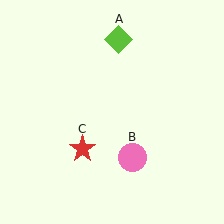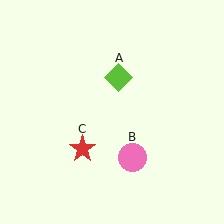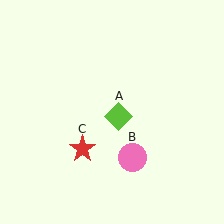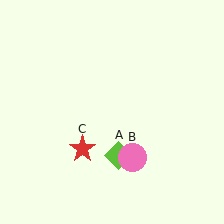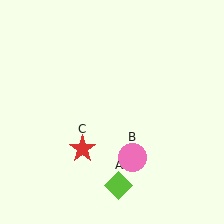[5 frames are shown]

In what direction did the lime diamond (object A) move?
The lime diamond (object A) moved down.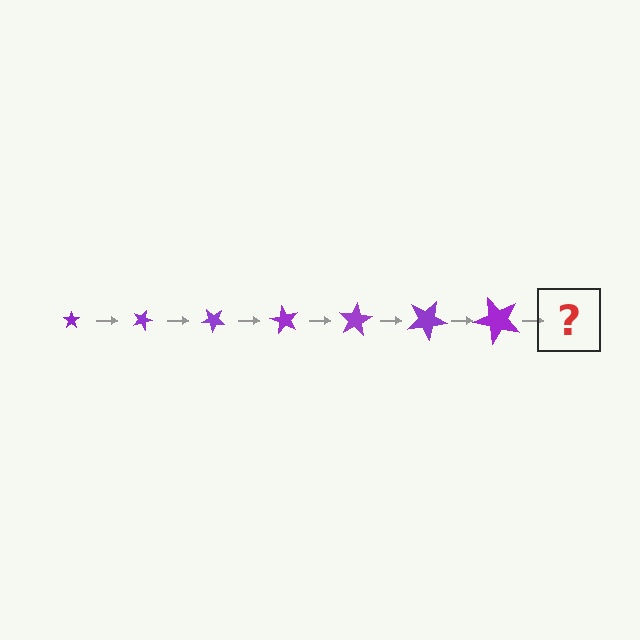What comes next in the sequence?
The next element should be a star, larger than the previous one and rotated 140 degrees from the start.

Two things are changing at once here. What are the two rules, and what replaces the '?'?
The two rules are that the star grows larger each step and it rotates 20 degrees each step. The '?' should be a star, larger than the previous one and rotated 140 degrees from the start.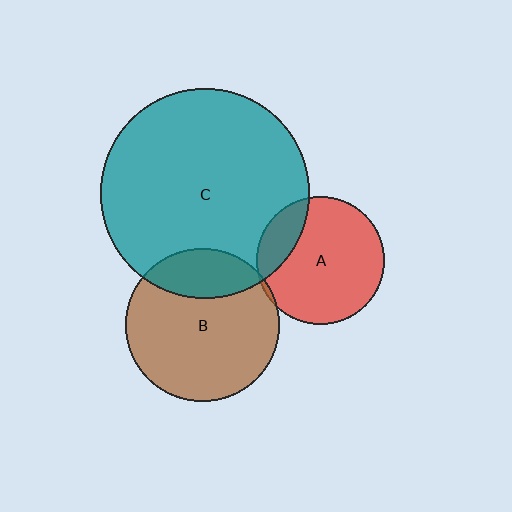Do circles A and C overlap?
Yes.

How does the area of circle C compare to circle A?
Approximately 2.7 times.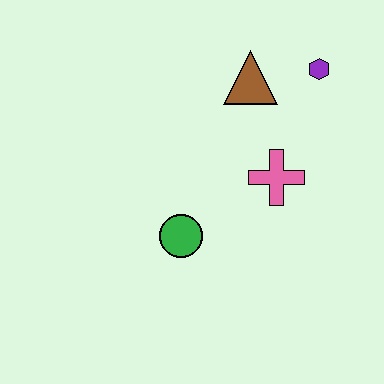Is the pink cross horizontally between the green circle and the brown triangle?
No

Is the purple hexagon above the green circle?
Yes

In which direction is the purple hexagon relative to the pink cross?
The purple hexagon is above the pink cross.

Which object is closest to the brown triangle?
The purple hexagon is closest to the brown triangle.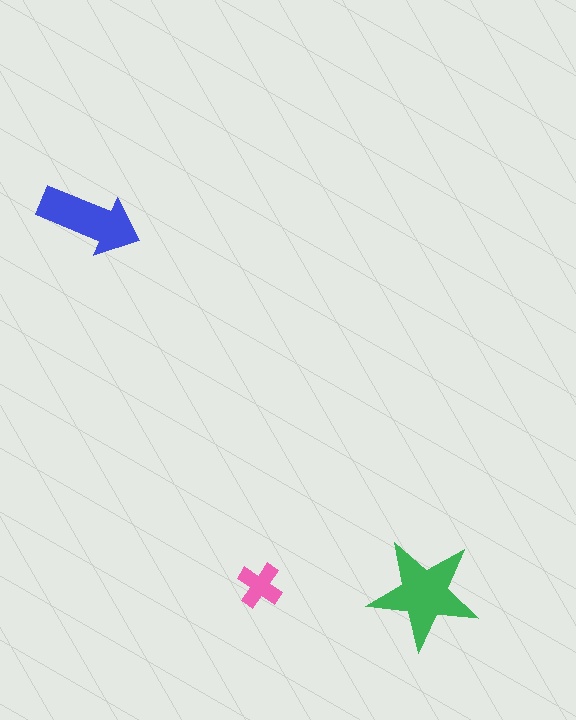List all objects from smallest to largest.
The pink cross, the blue arrow, the green star.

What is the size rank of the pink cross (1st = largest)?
3rd.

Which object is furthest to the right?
The green star is rightmost.